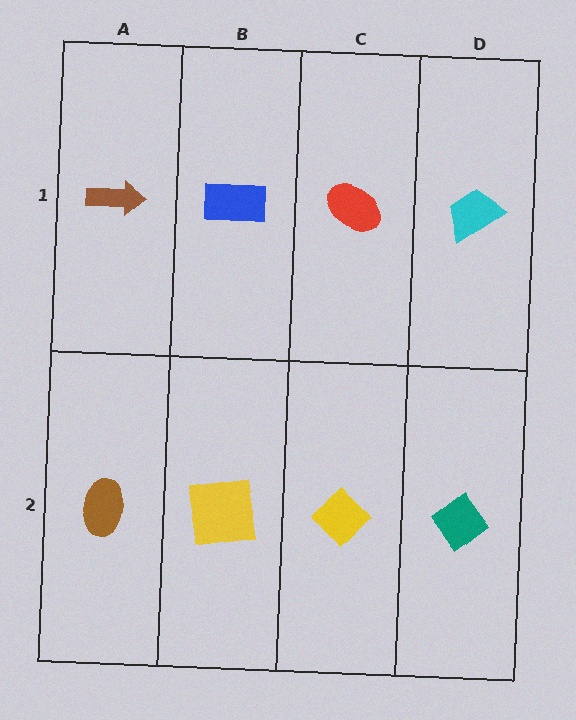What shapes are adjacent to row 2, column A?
A brown arrow (row 1, column A), a yellow square (row 2, column B).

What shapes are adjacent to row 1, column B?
A yellow square (row 2, column B), a brown arrow (row 1, column A), a red ellipse (row 1, column C).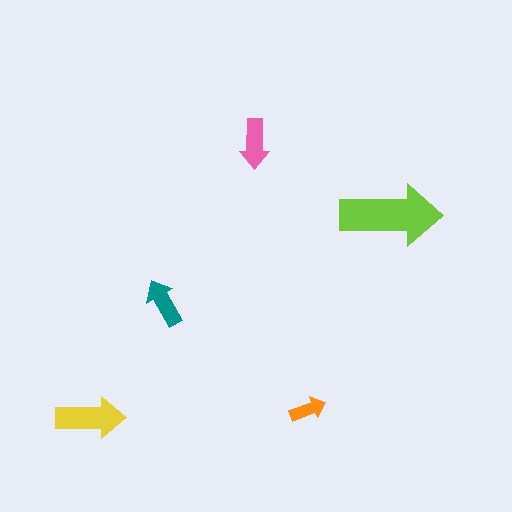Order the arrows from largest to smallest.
the lime one, the yellow one, the pink one, the teal one, the orange one.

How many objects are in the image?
There are 5 objects in the image.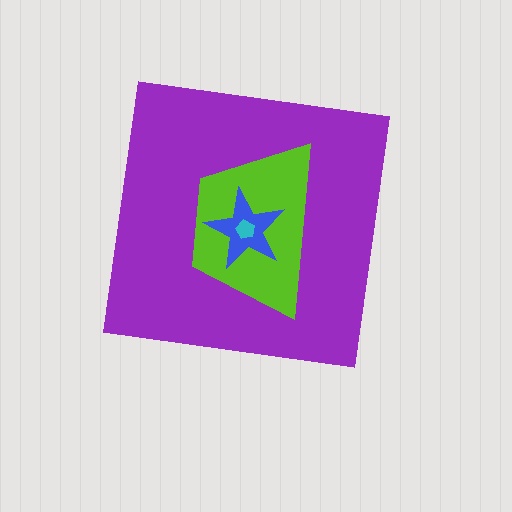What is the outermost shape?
The purple square.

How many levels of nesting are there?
4.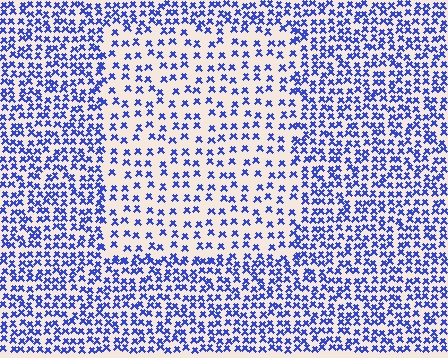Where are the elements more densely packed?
The elements are more densely packed outside the rectangle boundary.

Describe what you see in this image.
The image contains small blue elements arranged at two different densities. A rectangle-shaped region is visible where the elements are less densely packed than the surrounding area.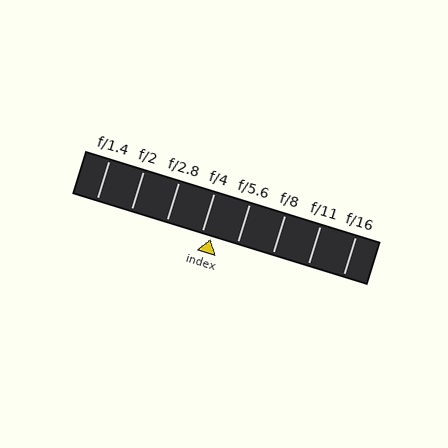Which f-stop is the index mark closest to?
The index mark is closest to f/4.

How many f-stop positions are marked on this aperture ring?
There are 8 f-stop positions marked.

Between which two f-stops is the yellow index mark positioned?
The index mark is between f/4 and f/5.6.